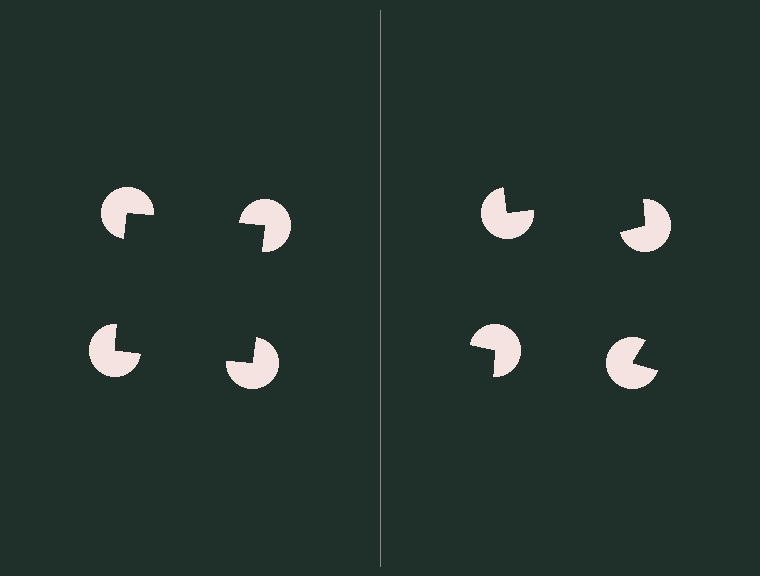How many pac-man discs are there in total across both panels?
8 — 4 on each side.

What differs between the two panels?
The pac-man discs are positioned identically on both sides; only the wedge orientations differ. On the left they align to a square; on the right they are misaligned.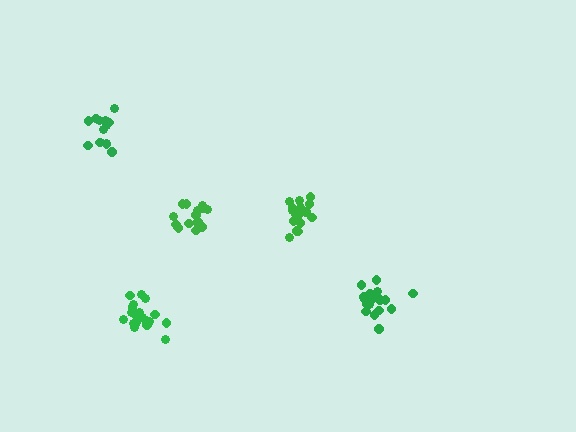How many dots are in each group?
Group 1: 19 dots, Group 2: 19 dots, Group 3: 20 dots, Group 4: 17 dots, Group 5: 15 dots (90 total).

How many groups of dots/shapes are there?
There are 5 groups.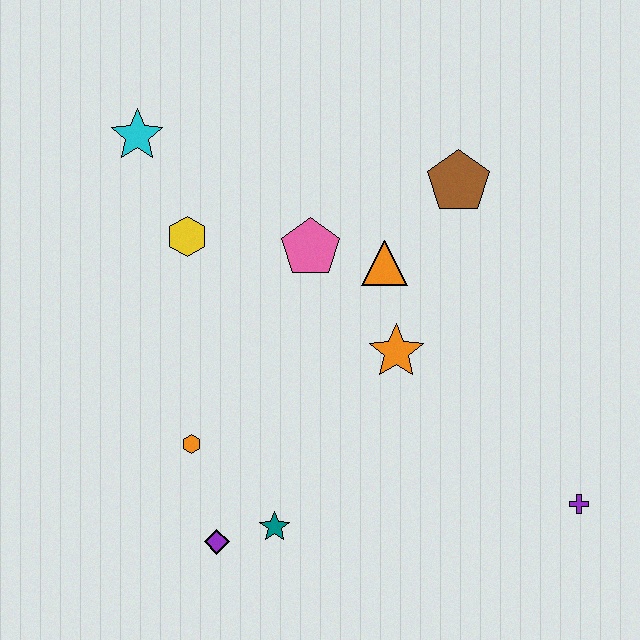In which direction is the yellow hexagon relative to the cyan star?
The yellow hexagon is below the cyan star.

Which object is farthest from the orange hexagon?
The purple cross is farthest from the orange hexagon.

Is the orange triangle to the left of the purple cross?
Yes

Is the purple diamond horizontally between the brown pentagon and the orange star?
No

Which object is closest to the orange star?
The orange triangle is closest to the orange star.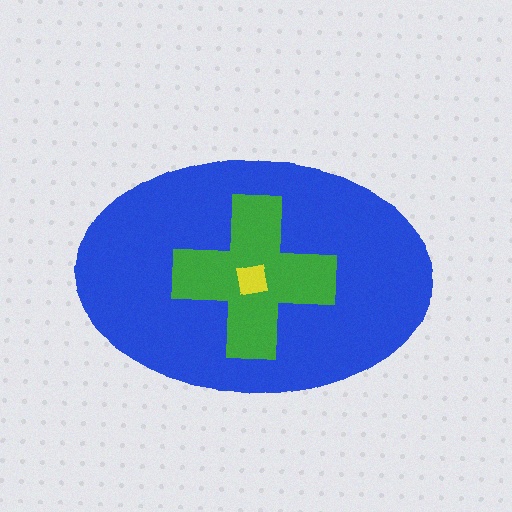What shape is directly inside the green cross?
The yellow square.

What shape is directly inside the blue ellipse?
The green cross.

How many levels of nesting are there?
3.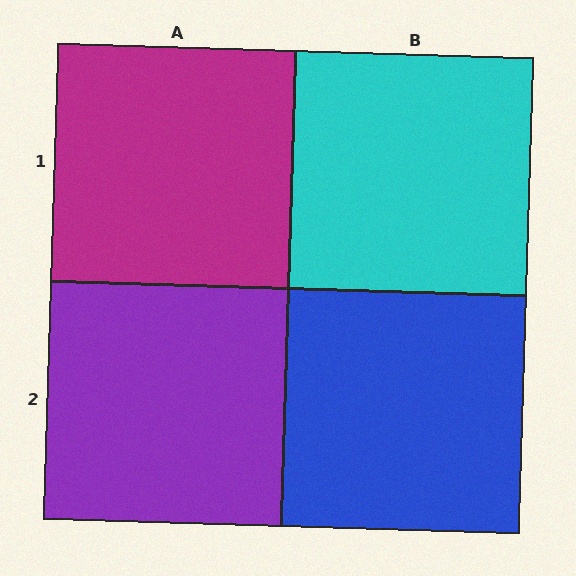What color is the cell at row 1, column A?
Magenta.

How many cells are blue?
1 cell is blue.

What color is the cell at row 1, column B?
Cyan.